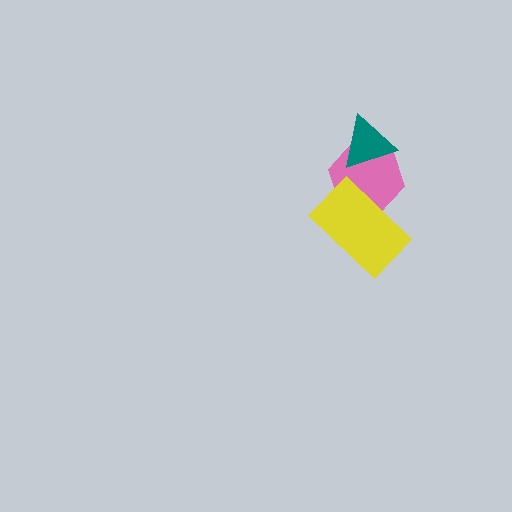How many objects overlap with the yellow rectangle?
1 object overlaps with the yellow rectangle.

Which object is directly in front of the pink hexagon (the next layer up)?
The teal triangle is directly in front of the pink hexagon.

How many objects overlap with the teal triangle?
1 object overlaps with the teal triangle.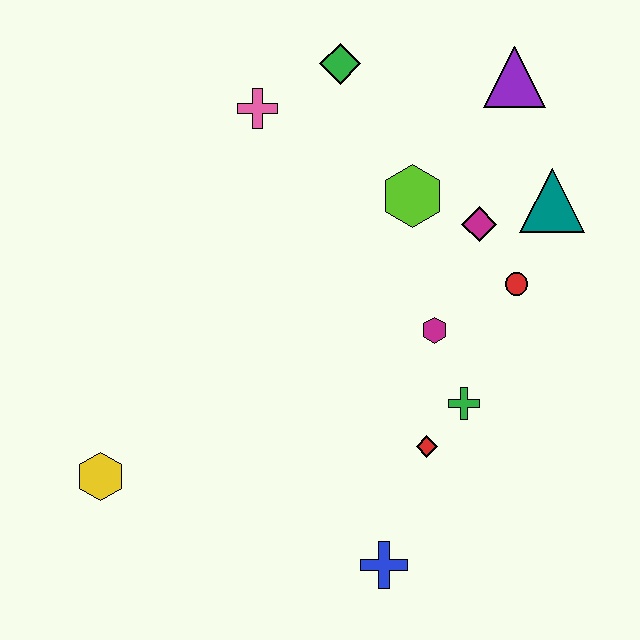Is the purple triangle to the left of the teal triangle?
Yes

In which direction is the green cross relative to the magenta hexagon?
The green cross is below the magenta hexagon.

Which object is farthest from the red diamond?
The green diamond is farthest from the red diamond.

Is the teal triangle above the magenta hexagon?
Yes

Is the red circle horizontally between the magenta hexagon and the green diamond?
No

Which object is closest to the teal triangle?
The magenta diamond is closest to the teal triangle.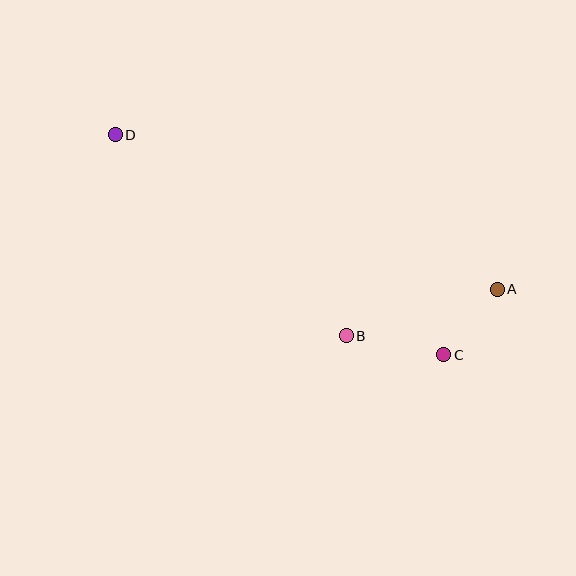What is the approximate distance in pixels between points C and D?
The distance between C and D is approximately 395 pixels.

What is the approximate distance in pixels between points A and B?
The distance between A and B is approximately 158 pixels.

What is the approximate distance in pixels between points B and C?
The distance between B and C is approximately 99 pixels.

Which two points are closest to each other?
Points A and C are closest to each other.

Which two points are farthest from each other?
Points A and D are farthest from each other.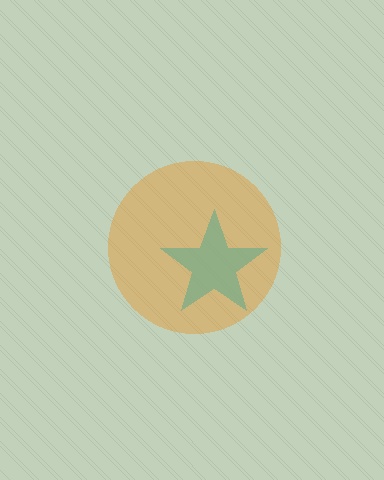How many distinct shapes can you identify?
There are 2 distinct shapes: a cyan star, an orange circle.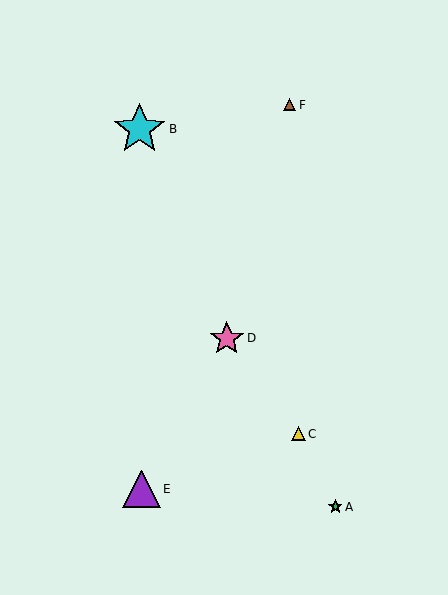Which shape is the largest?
The cyan star (labeled B) is the largest.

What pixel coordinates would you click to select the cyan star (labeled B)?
Click at (140, 129) to select the cyan star B.